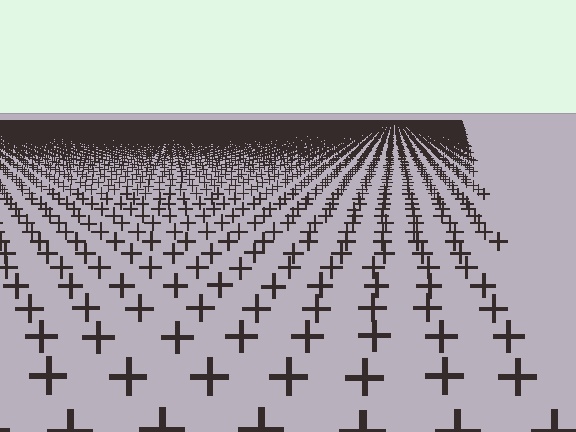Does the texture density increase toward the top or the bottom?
Density increases toward the top.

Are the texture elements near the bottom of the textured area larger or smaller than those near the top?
Larger. Near the bottom, elements are closer to the viewer and appear at a bigger on-screen size.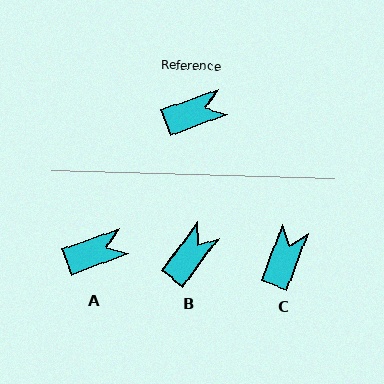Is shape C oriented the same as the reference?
No, it is off by about 49 degrees.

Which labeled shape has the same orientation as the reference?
A.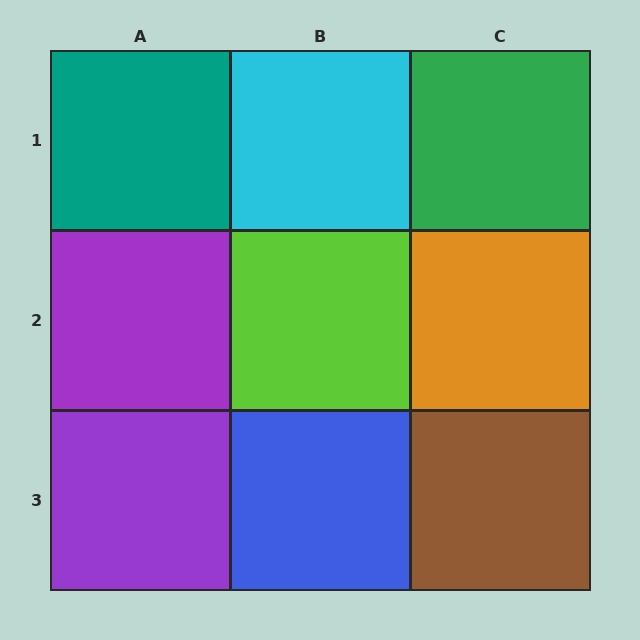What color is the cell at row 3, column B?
Blue.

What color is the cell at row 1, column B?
Cyan.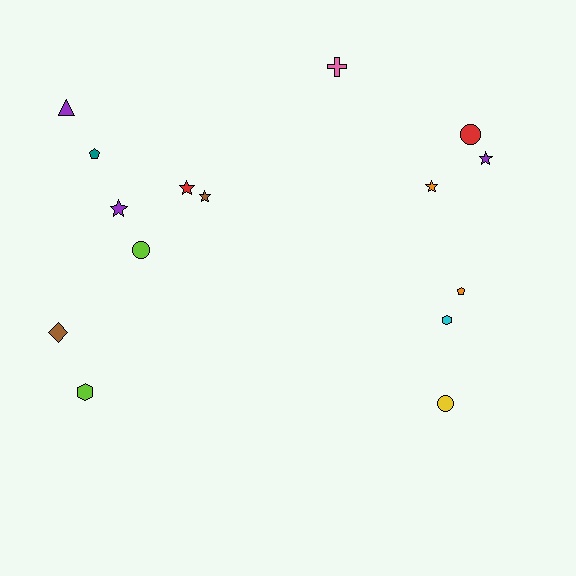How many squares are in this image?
There are no squares.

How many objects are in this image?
There are 15 objects.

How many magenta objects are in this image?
There are no magenta objects.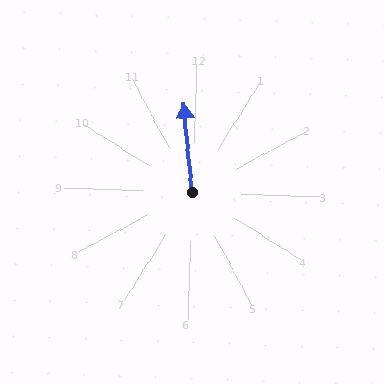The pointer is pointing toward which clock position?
Roughly 12 o'clock.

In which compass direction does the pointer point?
North.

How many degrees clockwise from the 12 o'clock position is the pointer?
Approximately 353 degrees.